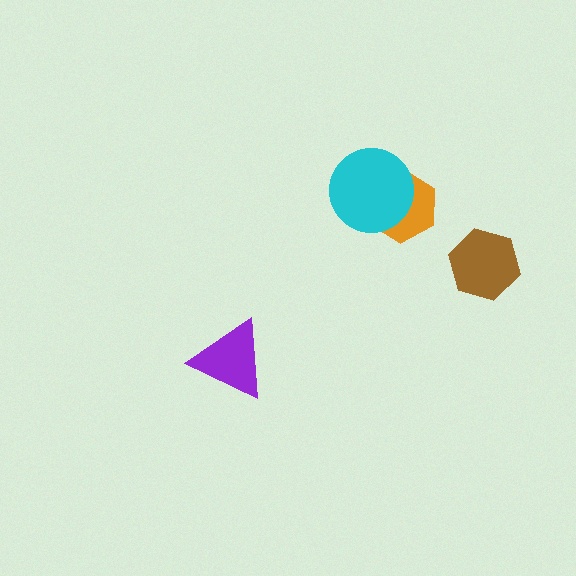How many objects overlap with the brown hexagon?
0 objects overlap with the brown hexagon.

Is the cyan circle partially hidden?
No, no other shape covers it.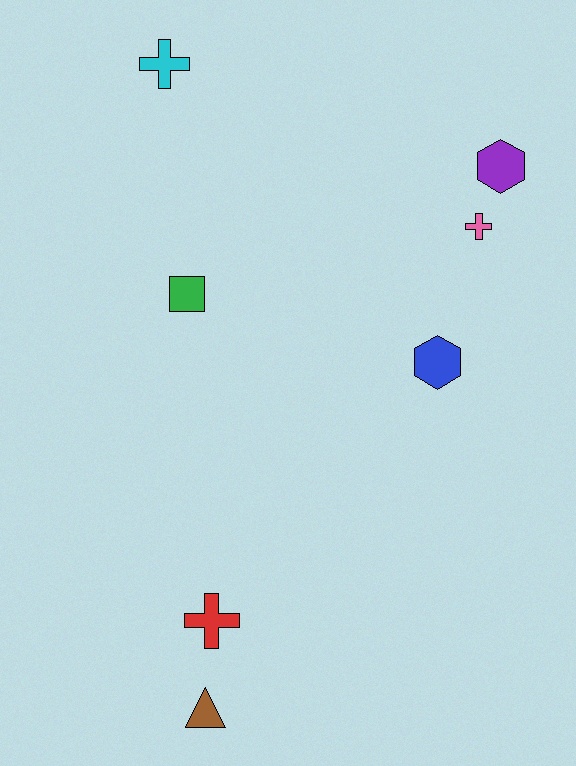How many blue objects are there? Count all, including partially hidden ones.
There is 1 blue object.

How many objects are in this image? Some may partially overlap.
There are 7 objects.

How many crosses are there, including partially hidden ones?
There are 3 crosses.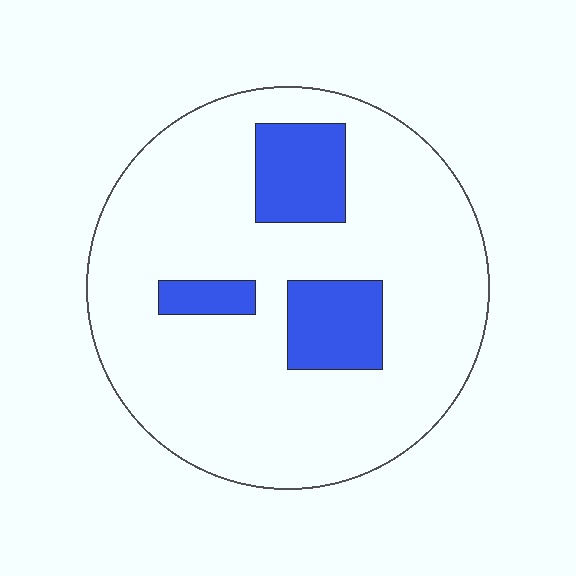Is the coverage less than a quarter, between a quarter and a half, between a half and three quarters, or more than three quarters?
Less than a quarter.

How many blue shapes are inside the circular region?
3.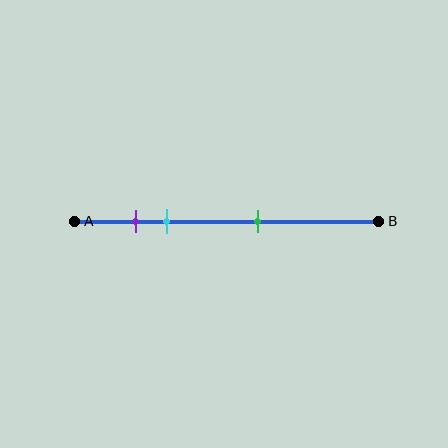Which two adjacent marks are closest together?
The purple and cyan marks are the closest adjacent pair.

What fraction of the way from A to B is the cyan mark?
The cyan mark is approximately 30% (0.3) of the way from A to B.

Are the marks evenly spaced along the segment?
No, the marks are not evenly spaced.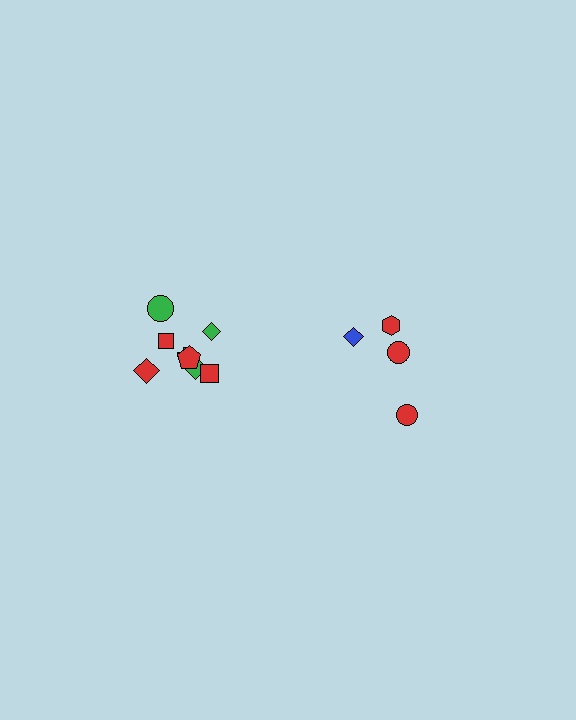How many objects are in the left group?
There are 8 objects.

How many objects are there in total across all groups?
There are 13 objects.